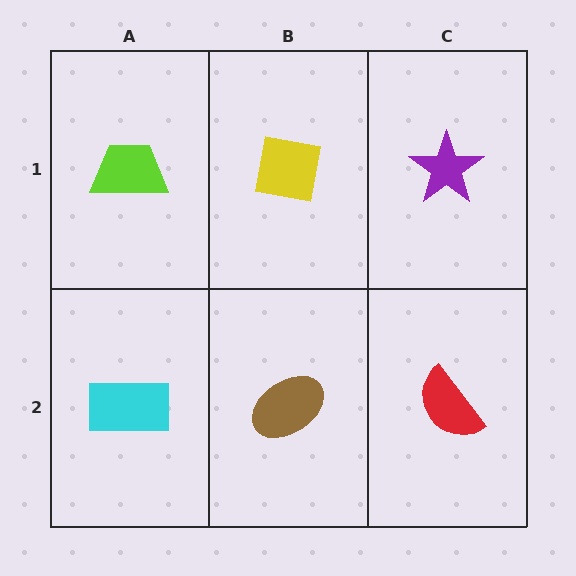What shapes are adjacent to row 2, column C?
A purple star (row 1, column C), a brown ellipse (row 2, column B).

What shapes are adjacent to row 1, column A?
A cyan rectangle (row 2, column A), a yellow square (row 1, column B).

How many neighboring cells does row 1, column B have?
3.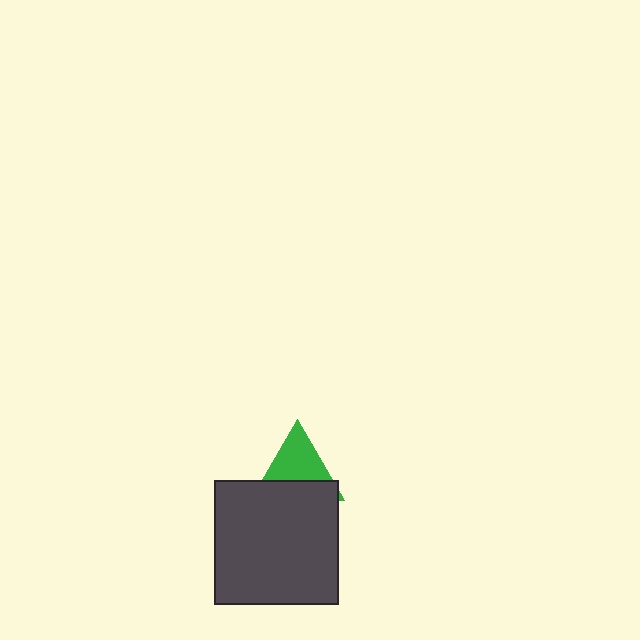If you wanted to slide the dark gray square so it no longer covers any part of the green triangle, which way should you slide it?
Slide it down — that is the most direct way to separate the two shapes.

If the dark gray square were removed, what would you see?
You would see the complete green triangle.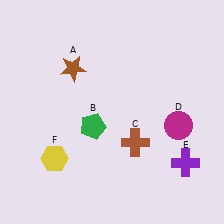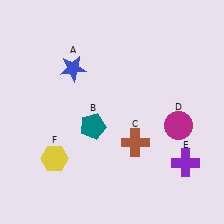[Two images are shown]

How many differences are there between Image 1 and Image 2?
There are 2 differences between the two images.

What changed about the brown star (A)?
In Image 1, A is brown. In Image 2, it changed to blue.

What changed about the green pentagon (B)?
In Image 1, B is green. In Image 2, it changed to teal.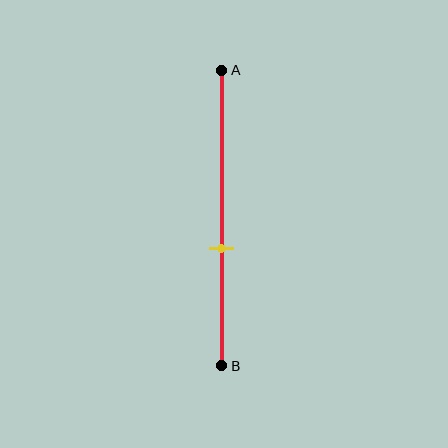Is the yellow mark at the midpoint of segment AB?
No, the mark is at about 60% from A, not at the 50% midpoint.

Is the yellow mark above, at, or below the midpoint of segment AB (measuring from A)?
The yellow mark is below the midpoint of segment AB.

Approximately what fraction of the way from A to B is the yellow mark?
The yellow mark is approximately 60% of the way from A to B.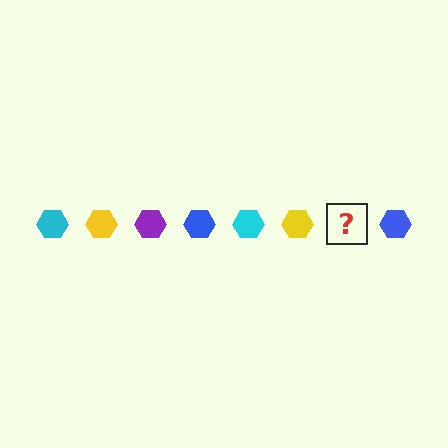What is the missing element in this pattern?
The missing element is a purple hexagon.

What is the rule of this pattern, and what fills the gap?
The rule is that the pattern cycles through cyan, yellow, purple, blue hexagons. The gap should be filled with a purple hexagon.